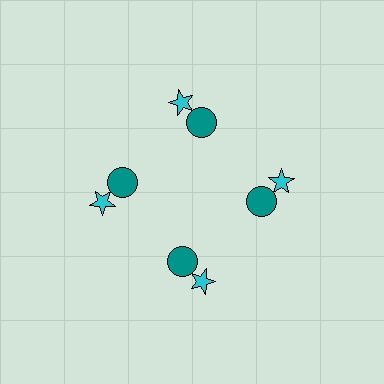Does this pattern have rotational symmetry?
Yes, this pattern has 4-fold rotational symmetry. It looks the same after rotating 90 degrees around the center.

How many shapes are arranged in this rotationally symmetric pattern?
There are 8 shapes, arranged in 4 groups of 2.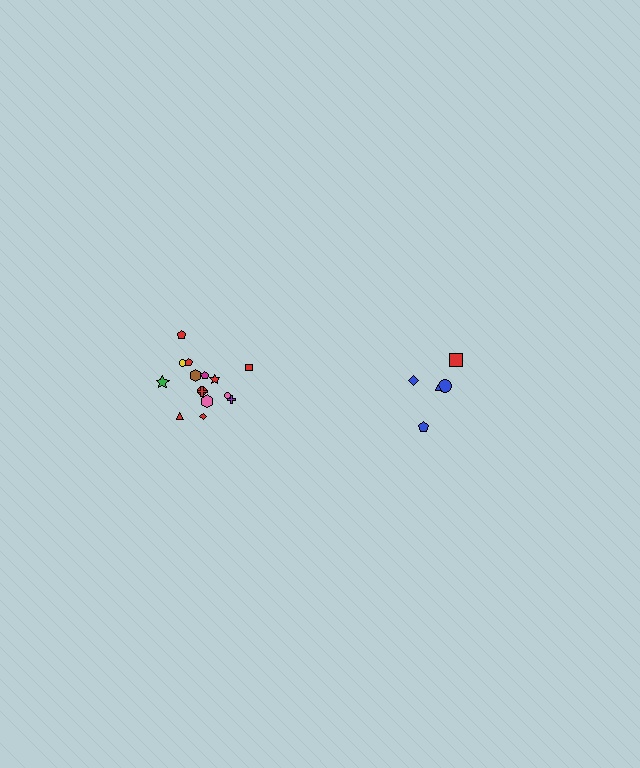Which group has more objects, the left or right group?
The left group.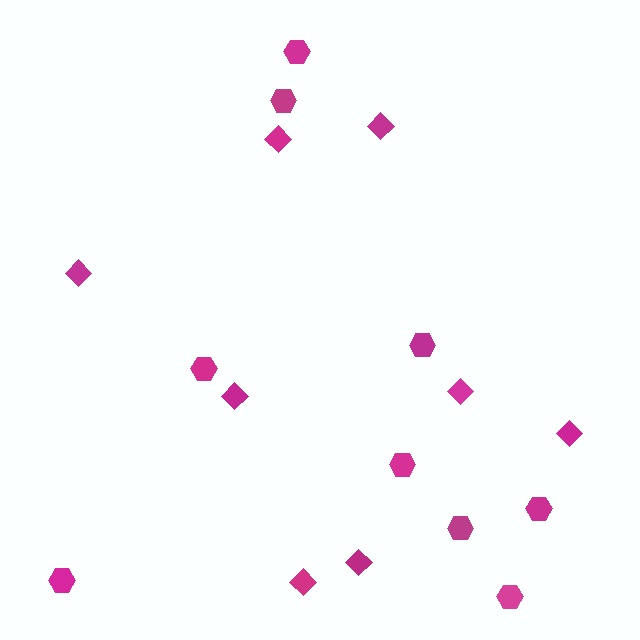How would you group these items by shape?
There are 2 groups: one group of hexagons (9) and one group of diamonds (8).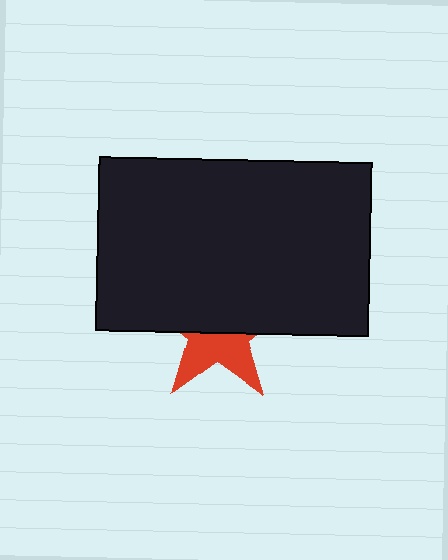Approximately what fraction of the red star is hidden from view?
Roughly 58% of the red star is hidden behind the black rectangle.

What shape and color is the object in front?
The object in front is a black rectangle.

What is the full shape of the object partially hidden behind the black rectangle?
The partially hidden object is a red star.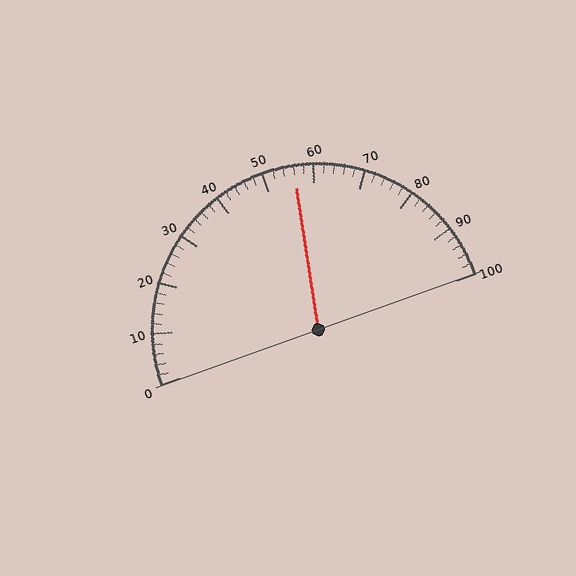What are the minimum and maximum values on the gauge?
The gauge ranges from 0 to 100.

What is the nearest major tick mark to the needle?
The nearest major tick mark is 60.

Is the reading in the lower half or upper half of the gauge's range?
The reading is in the upper half of the range (0 to 100).